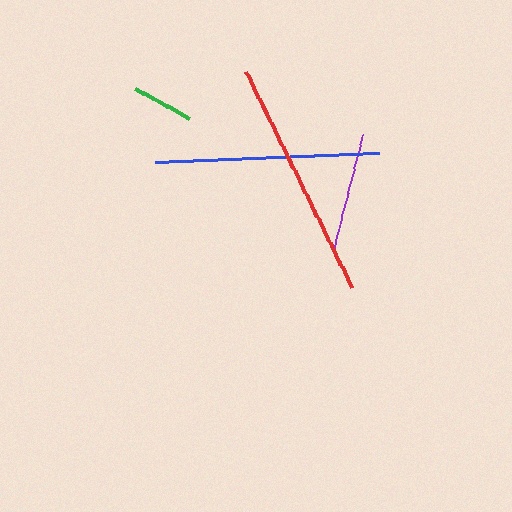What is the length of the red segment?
The red segment is approximately 241 pixels long.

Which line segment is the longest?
The red line is the longest at approximately 241 pixels.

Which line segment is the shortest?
The green line is the shortest at approximately 63 pixels.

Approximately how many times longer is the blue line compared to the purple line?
The blue line is approximately 1.9 times the length of the purple line.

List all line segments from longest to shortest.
From longest to shortest: red, blue, purple, green.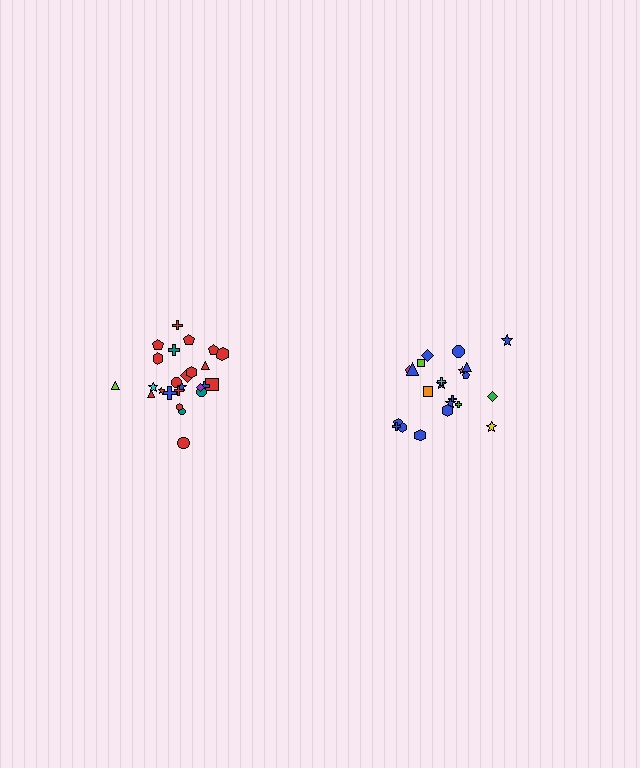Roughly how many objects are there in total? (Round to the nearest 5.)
Roughly 45 objects in total.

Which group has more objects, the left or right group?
The left group.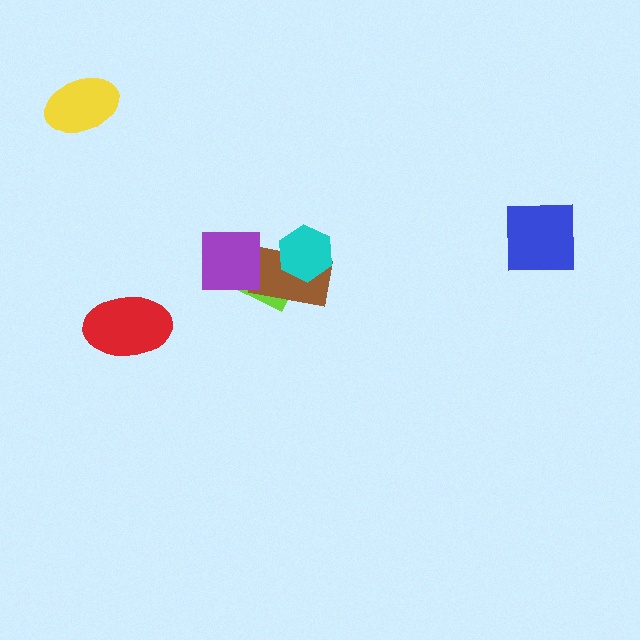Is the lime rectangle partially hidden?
Yes, it is partially covered by another shape.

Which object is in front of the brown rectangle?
The cyan hexagon is in front of the brown rectangle.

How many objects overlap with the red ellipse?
0 objects overlap with the red ellipse.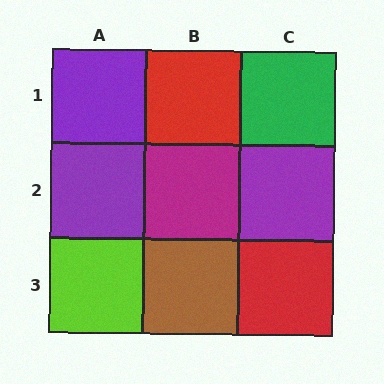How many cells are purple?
3 cells are purple.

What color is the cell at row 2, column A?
Purple.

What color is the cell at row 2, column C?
Purple.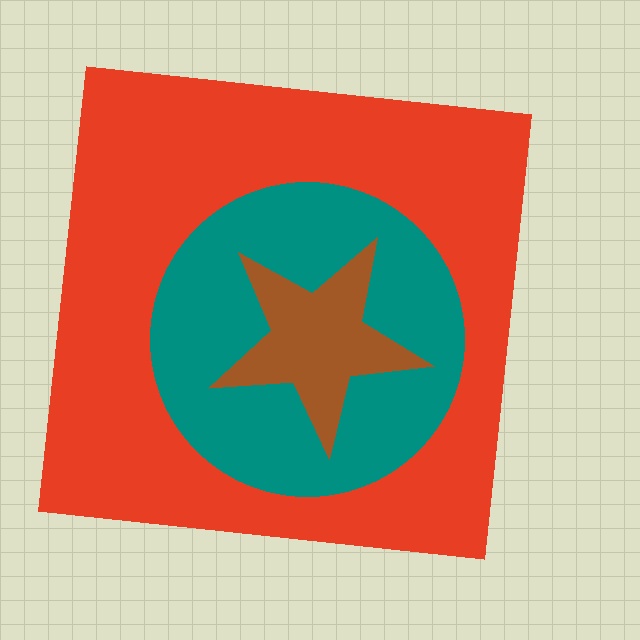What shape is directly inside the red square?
The teal circle.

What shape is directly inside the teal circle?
The brown star.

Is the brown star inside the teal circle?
Yes.